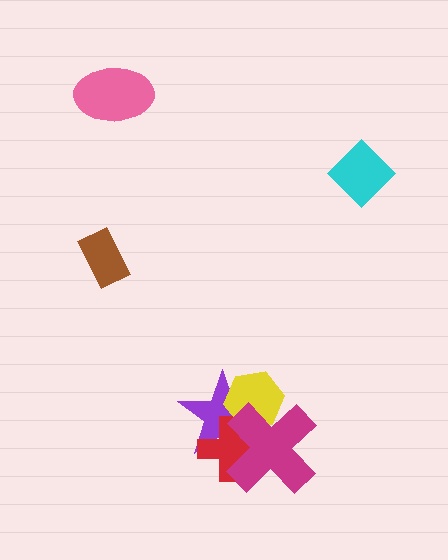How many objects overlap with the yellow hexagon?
3 objects overlap with the yellow hexagon.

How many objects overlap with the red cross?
3 objects overlap with the red cross.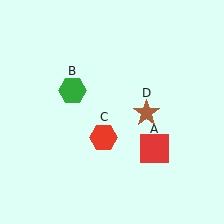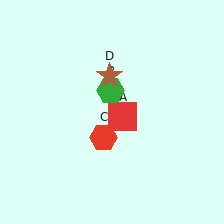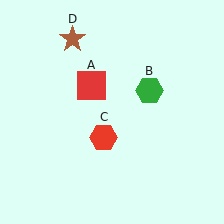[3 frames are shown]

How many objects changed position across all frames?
3 objects changed position: red square (object A), green hexagon (object B), brown star (object D).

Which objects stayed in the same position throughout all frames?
Red hexagon (object C) remained stationary.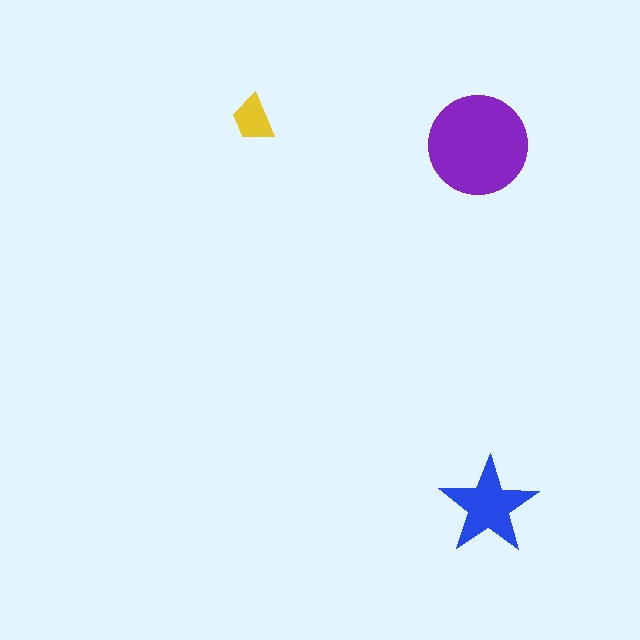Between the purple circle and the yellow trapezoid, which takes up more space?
The purple circle.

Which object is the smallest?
The yellow trapezoid.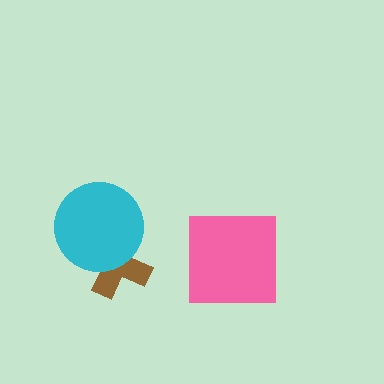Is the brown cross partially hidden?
Yes, it is partially covered by another shape.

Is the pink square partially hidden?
No, no other shape covers it.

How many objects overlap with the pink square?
0 objects overlap with the pink square.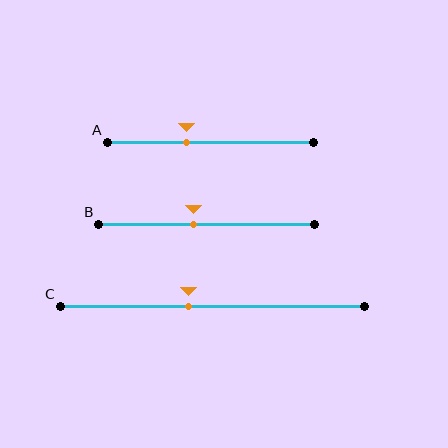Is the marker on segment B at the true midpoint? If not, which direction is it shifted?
No, the marker on segment B is shifted to the left by about 6% of the segment length.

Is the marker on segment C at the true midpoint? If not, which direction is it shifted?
No, the marker on segment C is shifted to the left by about 8% of the segment length.